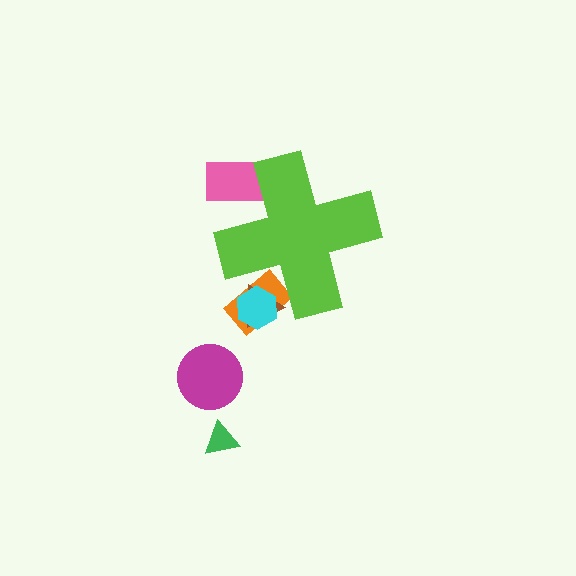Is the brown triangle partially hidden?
Yes, the brown triangle is partially hidden behind the lime cross.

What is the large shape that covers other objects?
A lime cross.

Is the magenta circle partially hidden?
No, the magenta circle is fully visible.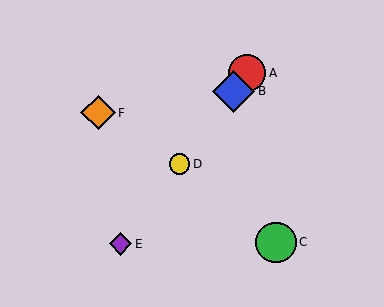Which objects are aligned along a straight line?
Objects A, B, D, E are aligned along a straight line.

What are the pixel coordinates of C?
Object C is at (276, 242).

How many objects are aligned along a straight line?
4 objects (A, B, D, E) are aligned along a straight line.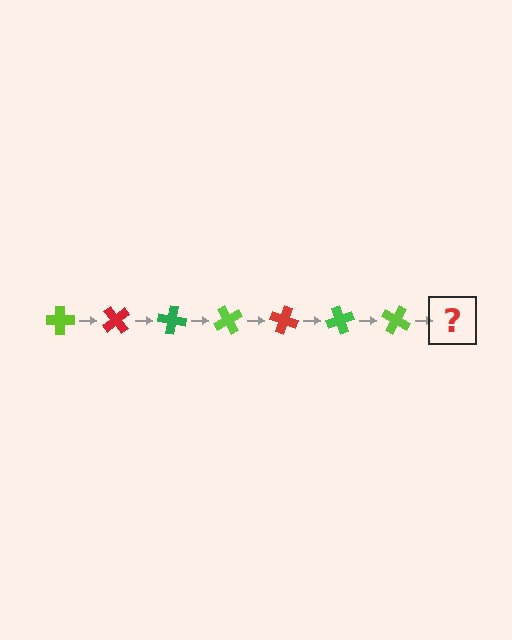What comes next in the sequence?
The next element should be a red cross, rotated 350 degrees from the start.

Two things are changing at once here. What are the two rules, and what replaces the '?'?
The two rules are that it rotates 50 degrees each step and the color cycles through lime, red, and green. The '?' should be a red cross, rotated 350 degrees from the start.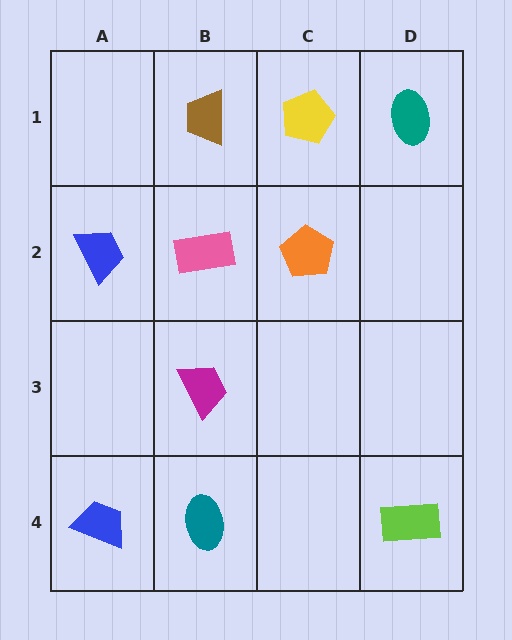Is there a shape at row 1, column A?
No, that cell is empty.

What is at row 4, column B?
A teal ellipse.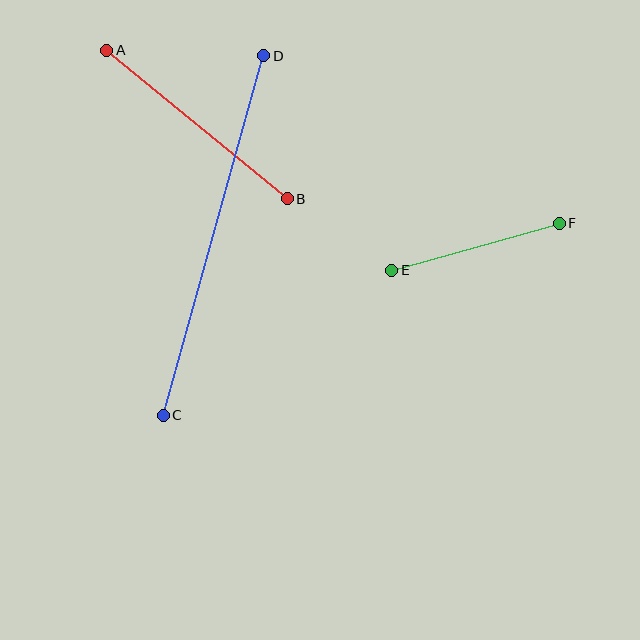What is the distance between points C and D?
The distance is approximately 373 pixels.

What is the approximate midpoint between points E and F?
The midpoint is at approximately (476, 247) pixels.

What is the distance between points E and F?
The distance is approximately 174 pixels.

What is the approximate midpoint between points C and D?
The midpoint is at approximately (214, 236) pixels.